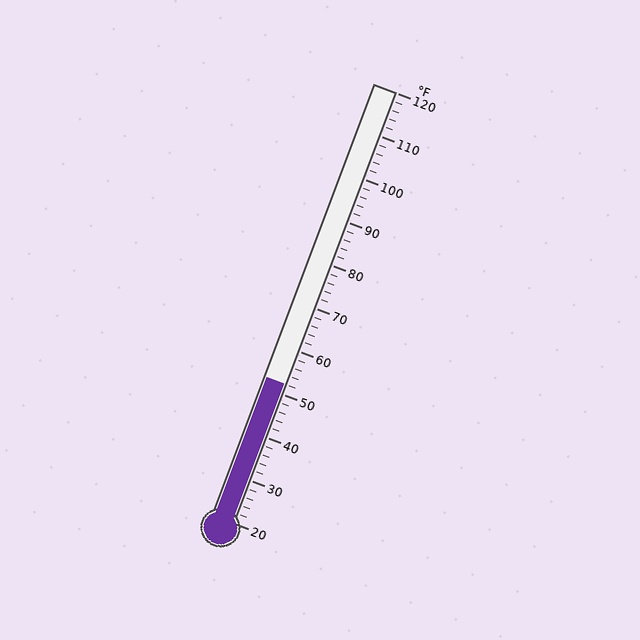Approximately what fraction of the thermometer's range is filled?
The thermometer is filled to approximately 30% of its range.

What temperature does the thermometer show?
The thermometer shows approximately 52°F.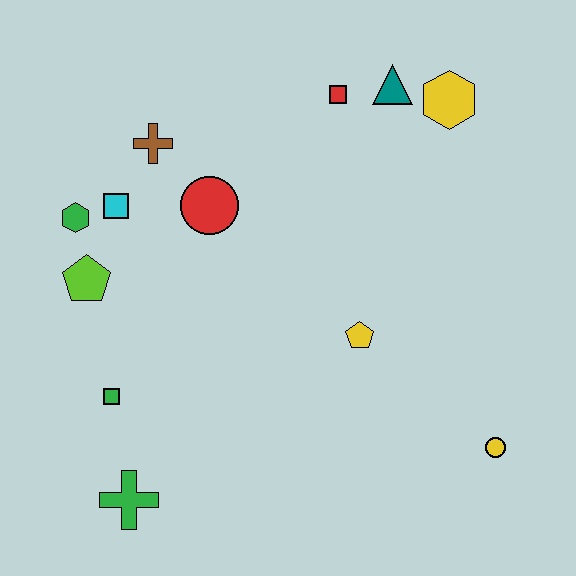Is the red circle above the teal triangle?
No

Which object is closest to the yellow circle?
The yellow pentagon is closest to the yellow circle.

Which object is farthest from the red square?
The green cross is farthest from the red square.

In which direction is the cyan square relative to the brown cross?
The cyan square is below the brown cross.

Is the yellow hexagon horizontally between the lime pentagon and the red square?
No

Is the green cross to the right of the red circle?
No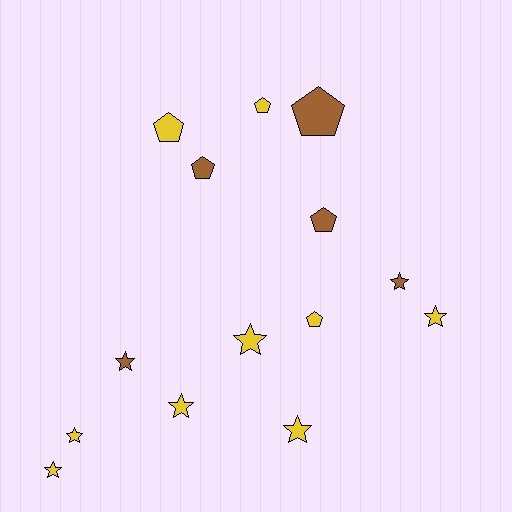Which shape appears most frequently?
Star, with 8 objects.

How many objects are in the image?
There are 14 objects.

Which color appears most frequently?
Yellow, with 9 objects.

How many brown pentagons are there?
There are 3 brown pentagons.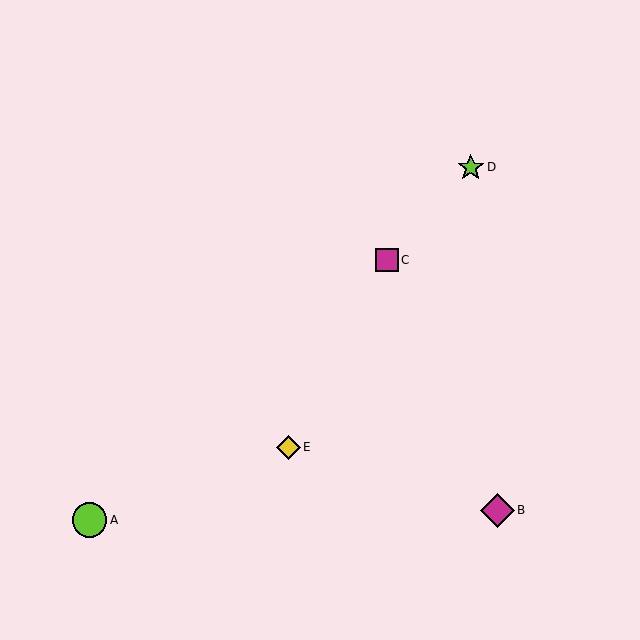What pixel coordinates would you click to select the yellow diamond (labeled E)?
Click at (288, 447) to select the yellow diamond E.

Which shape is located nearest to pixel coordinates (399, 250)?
The magenta square (labeled C) at (387, 260) is nearest to that location.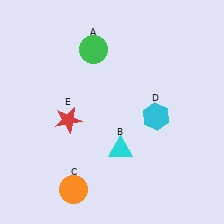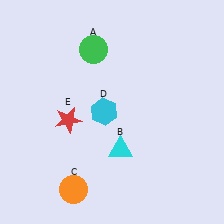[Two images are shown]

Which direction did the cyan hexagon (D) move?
The cyan hexagon (D) moved left.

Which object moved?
The cyan hexagon (D) moved left.